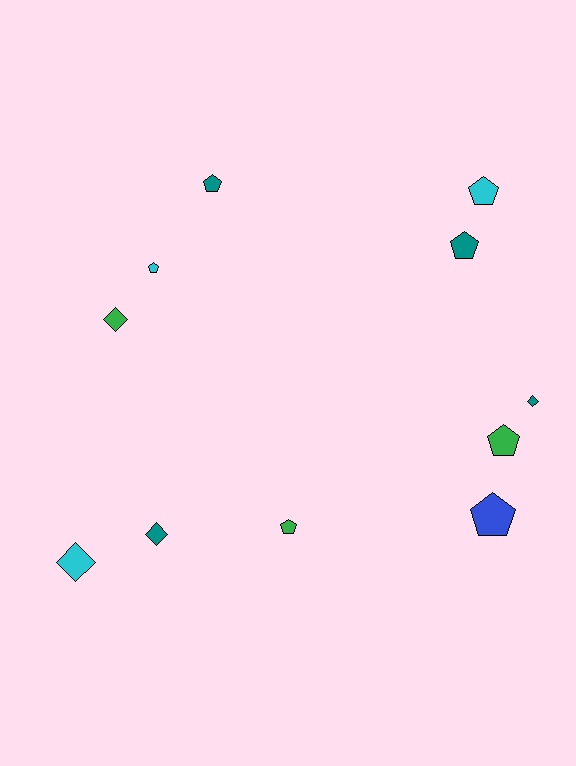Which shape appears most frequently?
Pentagon, with 7 objects.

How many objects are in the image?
There are 11 objects.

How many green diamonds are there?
There is 1 green diamond.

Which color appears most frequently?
Teal, with 4 objects.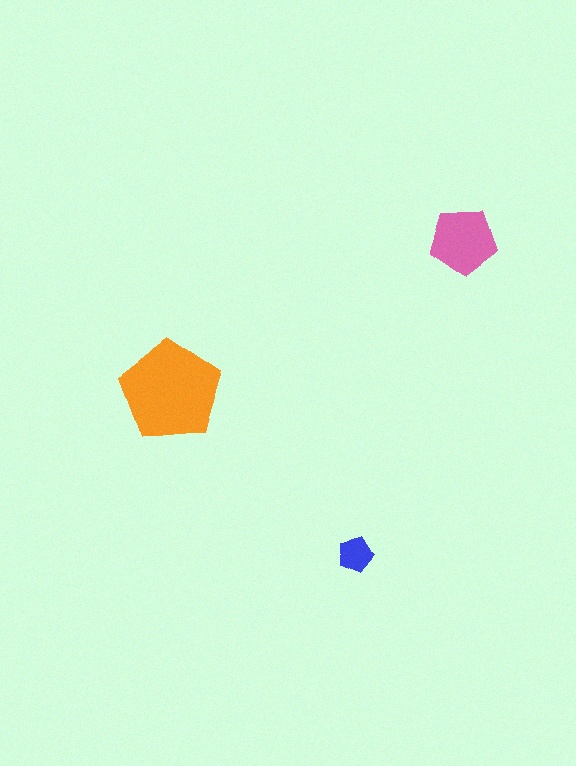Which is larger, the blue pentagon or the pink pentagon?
The pink one.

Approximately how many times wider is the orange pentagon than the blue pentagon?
About 3 times wider.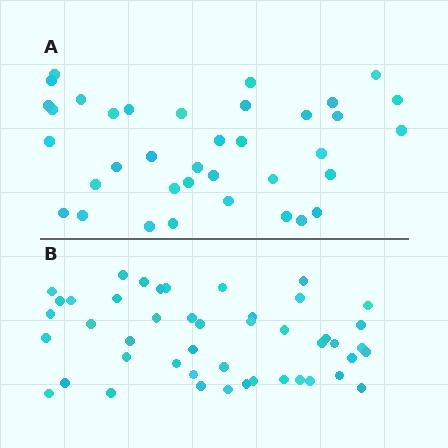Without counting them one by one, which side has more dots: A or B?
Region B (the bottom region) has more dots.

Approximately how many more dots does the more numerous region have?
Region B has roughly 8 or so more dots than region A.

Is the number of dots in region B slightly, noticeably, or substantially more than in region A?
Region B has only slightly more — the two regions are fairly close. The ratio is roughly 1.2 to 1.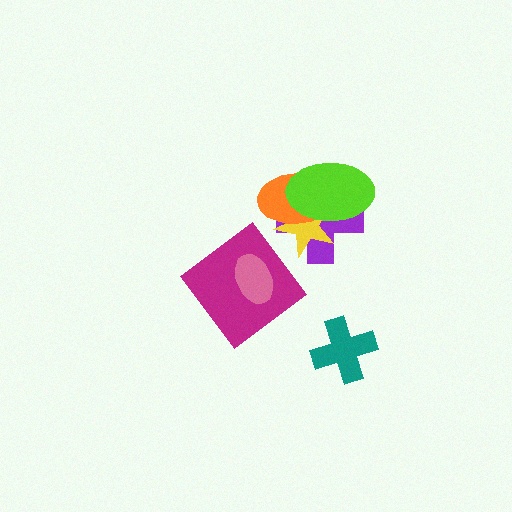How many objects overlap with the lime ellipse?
3 objects overlap with the lime ellipse.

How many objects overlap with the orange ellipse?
3 objects overlap with the orange ellipse.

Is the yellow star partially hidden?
Yes, it is partially covered by another shape.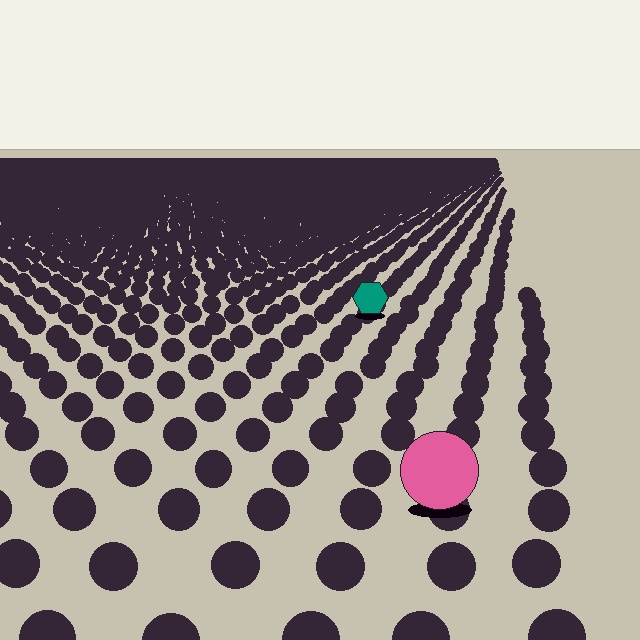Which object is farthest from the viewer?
The teal hexagon is farthest from the viewer. It appears smaller and the ground texture around it is denser.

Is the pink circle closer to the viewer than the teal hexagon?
Yes. The pink circle is closer — you can tell from the texture gradient: the ground texture is coarser near it.